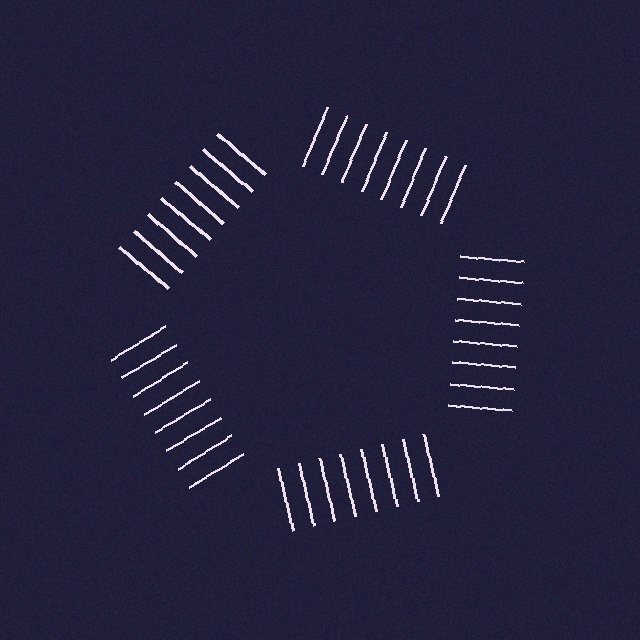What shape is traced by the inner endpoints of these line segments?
An illusory pentagon — the line segments terminate on its edges but no continuous stroke is drawn.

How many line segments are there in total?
40 — 8 along each of the 5 edges.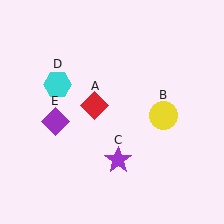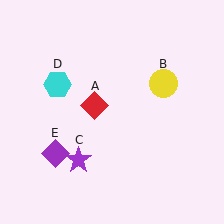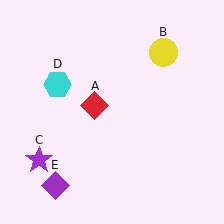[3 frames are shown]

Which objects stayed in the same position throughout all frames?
Red diamond (object A) and cyan hexagon (object D) remained stationary.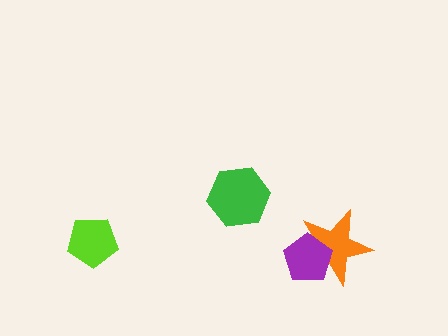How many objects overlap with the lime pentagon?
0 objects overlap with the lime pentagon.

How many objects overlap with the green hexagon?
0 objects overlap with the green hexagon.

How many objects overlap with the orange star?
1 object overlaps with the orange star.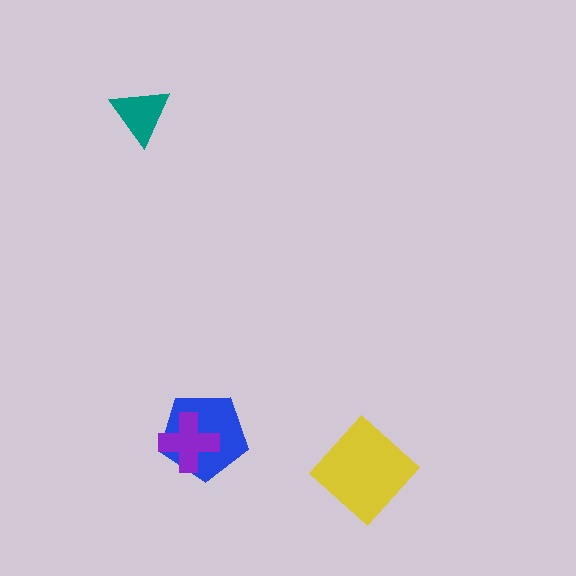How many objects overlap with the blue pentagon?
1 object overlaps with the blue pentagon.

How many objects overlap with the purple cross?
1 object overlaps with the purple cross.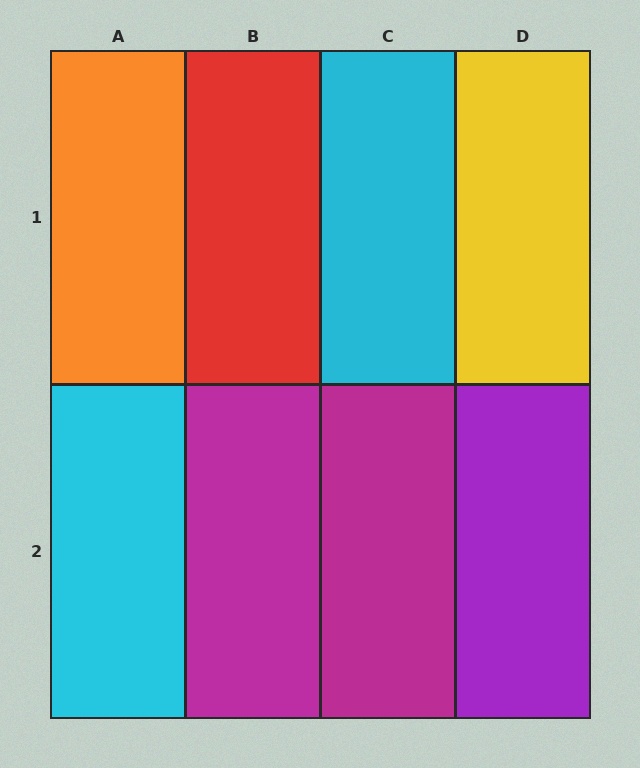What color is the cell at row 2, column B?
Magenta.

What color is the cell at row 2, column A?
Cyan.